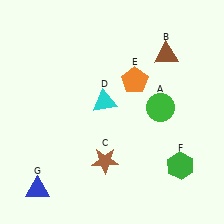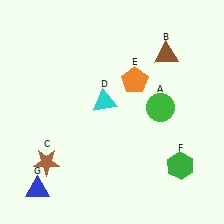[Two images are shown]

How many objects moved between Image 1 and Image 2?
1 object moved between the two images.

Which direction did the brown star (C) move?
The brown star (C) moved left.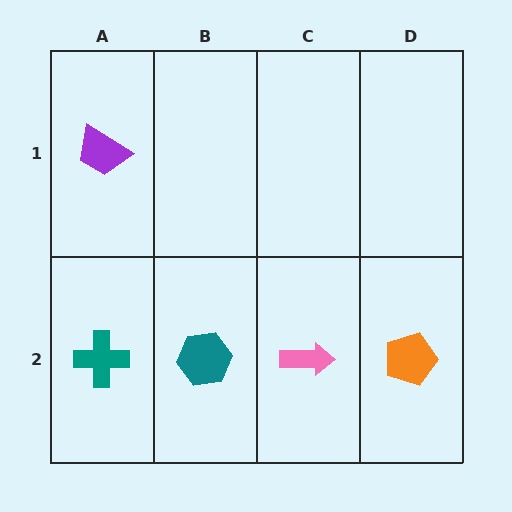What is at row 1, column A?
A purple trapezoid.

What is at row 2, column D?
An orange pentagon.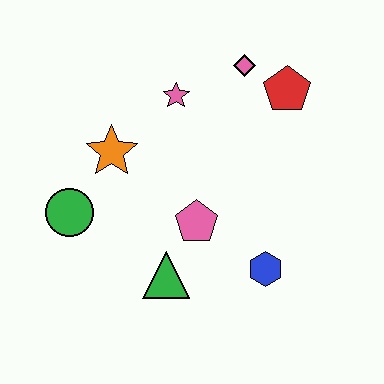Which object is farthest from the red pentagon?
The green circle is farthest from the red pentagon.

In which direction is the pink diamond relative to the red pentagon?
The pink diamond is to the left of the red pentagon.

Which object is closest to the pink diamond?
The red pentagon is closest to the pink diamond.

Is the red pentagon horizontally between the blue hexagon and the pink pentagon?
No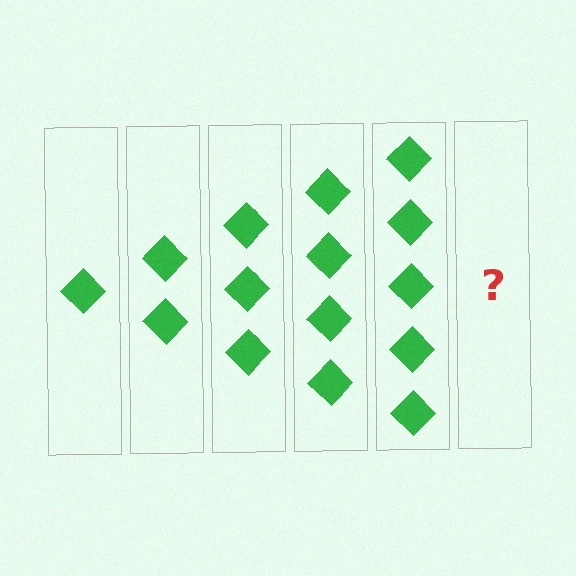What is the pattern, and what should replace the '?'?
The pattern is that each step adds one more diamond. The '?' should be 6 diamonds.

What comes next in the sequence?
The next element should be 6 diamonds.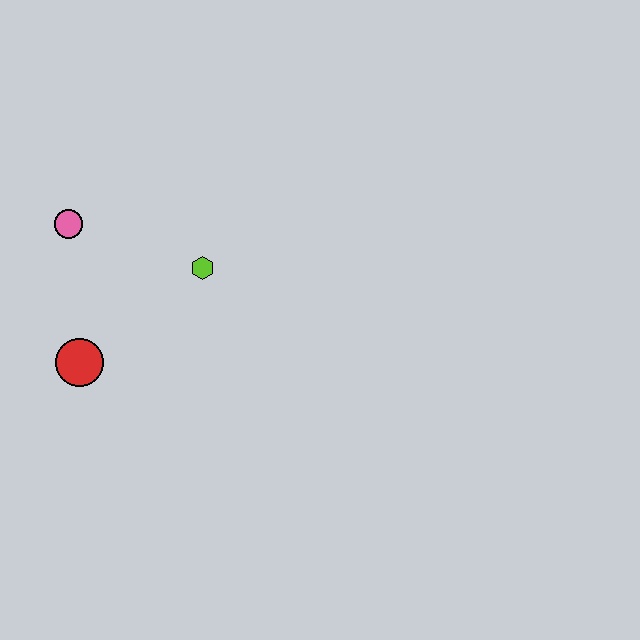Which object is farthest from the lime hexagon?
The red circle is farthest from the lime hexagon.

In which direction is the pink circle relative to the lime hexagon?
The pink circle is to the left of the lime hexagon.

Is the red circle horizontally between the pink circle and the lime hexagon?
Yes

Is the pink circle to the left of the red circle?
Yes